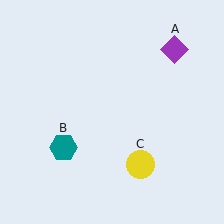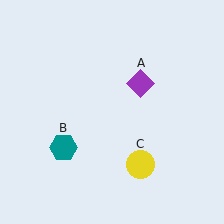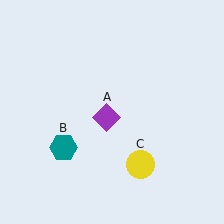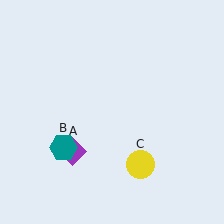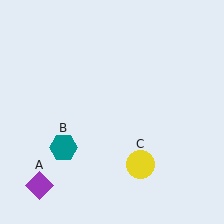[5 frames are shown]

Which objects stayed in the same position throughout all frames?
Teal hexagon (object B) and yellow circle (object C) remained stationary.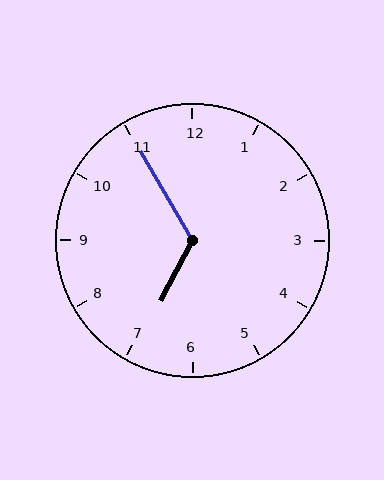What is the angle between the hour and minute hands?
Approximately 122 degrees.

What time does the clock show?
6:55.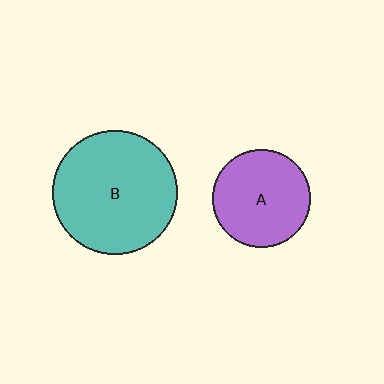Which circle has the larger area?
Circle B (teal).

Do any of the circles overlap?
No, none of the circles overlap.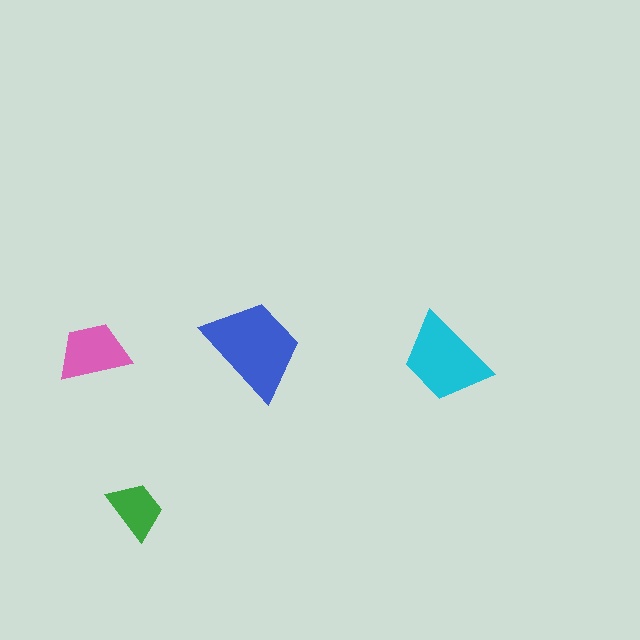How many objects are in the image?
There are 4 objects in the image.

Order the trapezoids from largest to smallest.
the blue one, the cyan one, the pink one, the green one.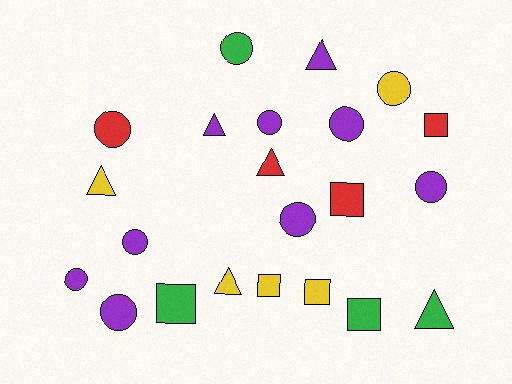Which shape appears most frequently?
Circle, with 10 objects.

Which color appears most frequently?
Purple, with 9 objects.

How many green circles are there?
There is 1 green circle.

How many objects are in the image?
There are 22 objects.